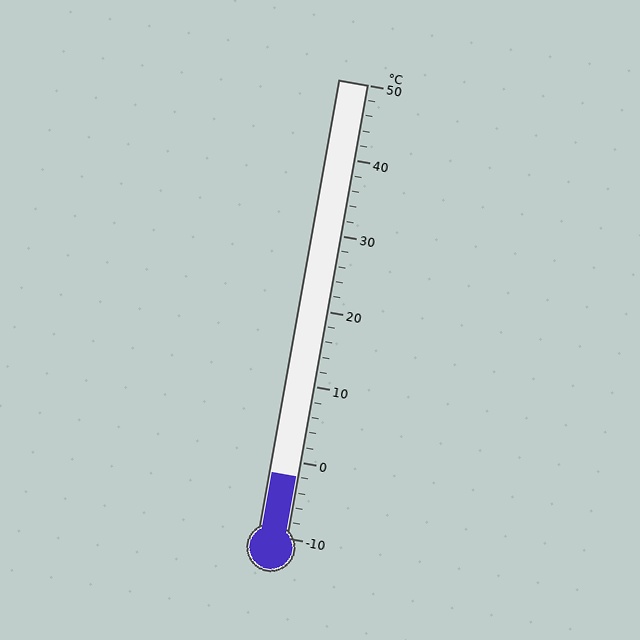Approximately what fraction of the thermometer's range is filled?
The thermometer is filled to approximately 15% of its range.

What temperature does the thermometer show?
The thermometer shows approximately -2°C.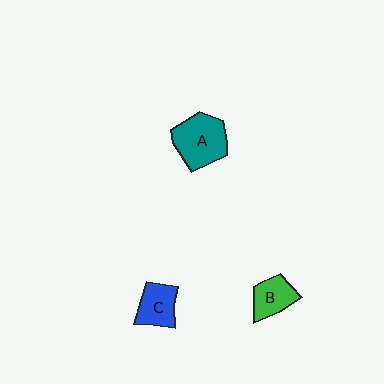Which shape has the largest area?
Shape A (teal).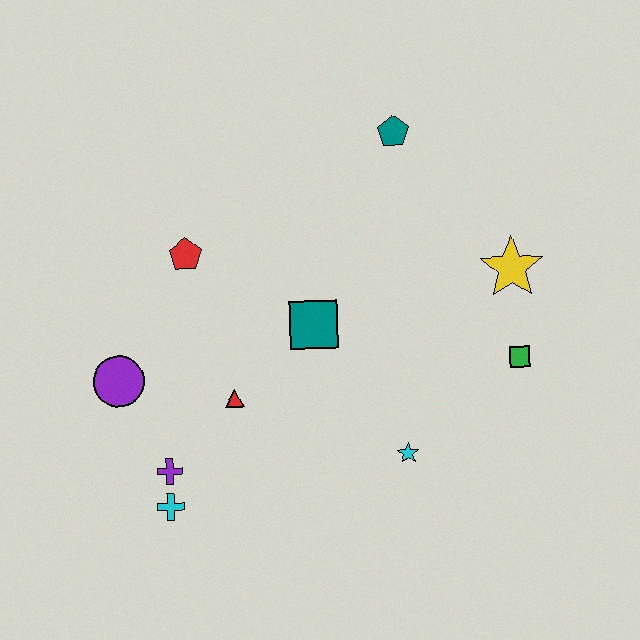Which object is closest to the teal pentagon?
The yellow star is closest to the teal pentagon.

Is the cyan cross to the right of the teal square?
No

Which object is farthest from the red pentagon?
The green square is farthest from the red pentagon.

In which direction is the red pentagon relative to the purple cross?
The red pentagon is above the purple cross.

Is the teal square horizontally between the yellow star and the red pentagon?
Yes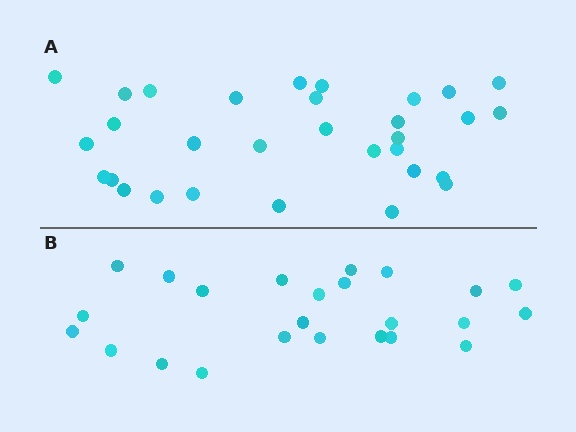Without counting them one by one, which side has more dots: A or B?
Region A (the top region) has more dots.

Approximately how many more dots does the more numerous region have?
Region A has roughly 8 or so more dots than region B.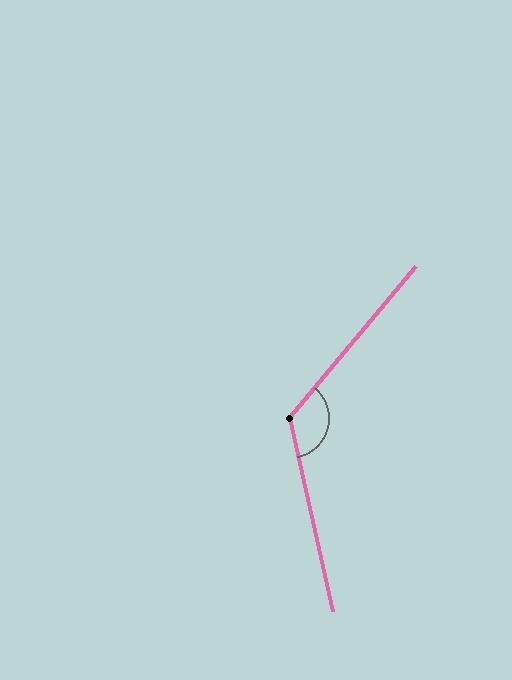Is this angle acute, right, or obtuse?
It is obtuse.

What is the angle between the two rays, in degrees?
Approximately 128 degrees.